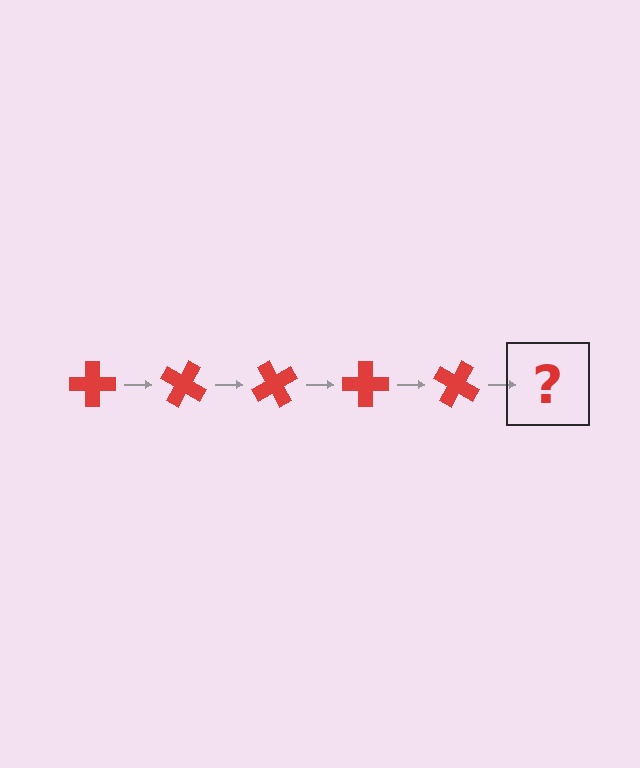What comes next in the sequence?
The next element should be a red cross rotated 150 degrees.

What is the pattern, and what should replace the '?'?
The pattern is that the cross rotates 30 degrees each step. The '?' should be a red cross rotated 150 degrees.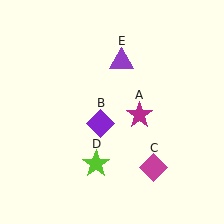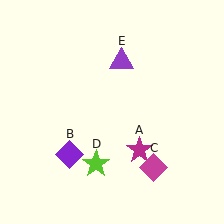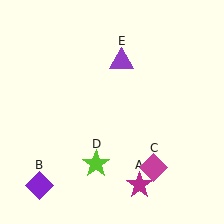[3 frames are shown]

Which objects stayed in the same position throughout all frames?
Magenta diamond (object C) and lime star (object D) and purple triangle (object E) remained stationary.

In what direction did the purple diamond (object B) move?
The purple diamond (object B) moved down and to the left.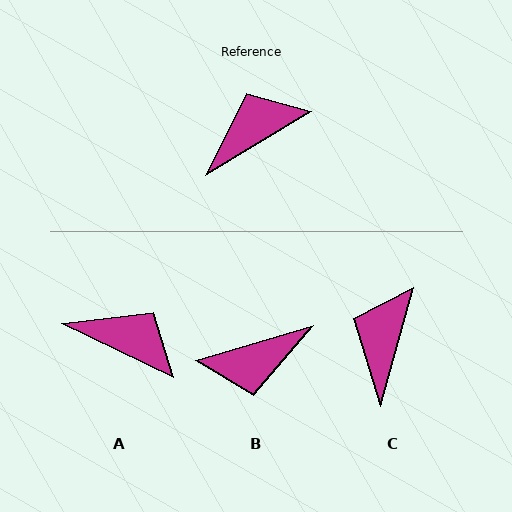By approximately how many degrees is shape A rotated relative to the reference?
Approximately 57 degrees clockwise.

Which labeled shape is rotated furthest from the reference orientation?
B, about 165 degrees away.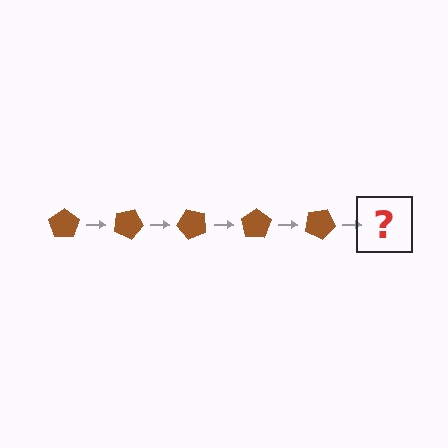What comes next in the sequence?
The next element should be a brown pentagon rotated 125 degrees.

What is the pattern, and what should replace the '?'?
The pattern is that the pentagon rotates 25 degrees each step. The '?' should be a brown pentagon rotated 125 degrees.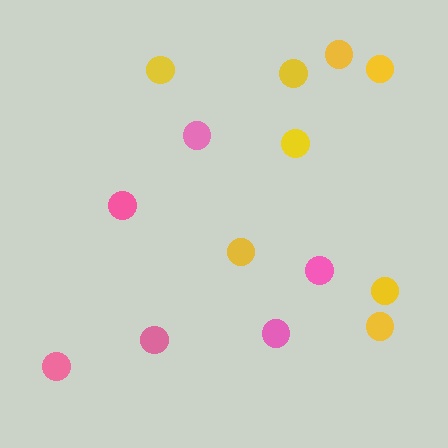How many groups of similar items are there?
There are 2 groups: one group of pink circles (6) and one group of yellow circles (8).